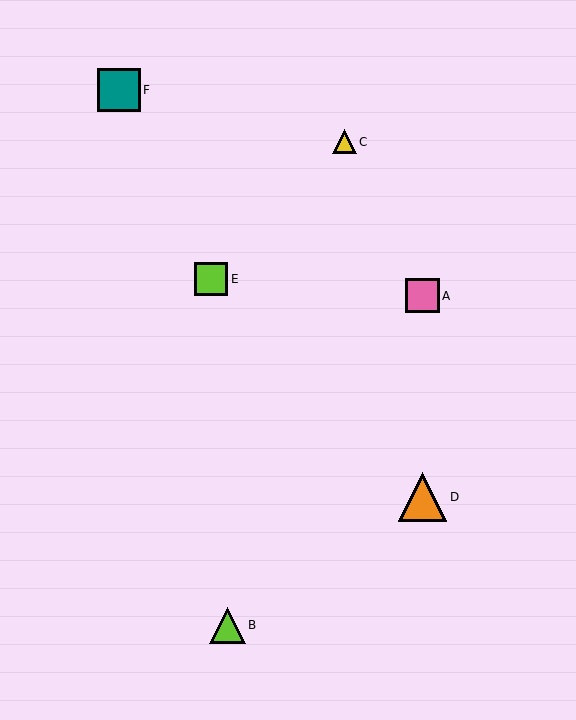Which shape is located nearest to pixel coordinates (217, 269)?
The lime square (labeled E) at (211, 279) is nearest to that location.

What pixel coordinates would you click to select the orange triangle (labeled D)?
Click at (422, 497) to select the orange triangle D.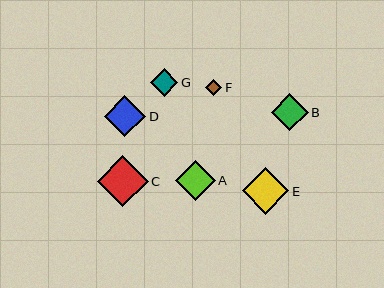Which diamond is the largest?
Diamond C is the largest with a size of approximately 51 pixels.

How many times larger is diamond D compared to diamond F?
Diamond D is approximately 2.6 times the size of diamond F.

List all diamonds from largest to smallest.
From largest to smallest: C, E, D, A, B, G, F.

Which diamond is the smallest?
Diamond F is the smallest with a size of approximately 16 pixels.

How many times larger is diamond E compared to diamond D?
Diamond E is approximately 1.1 times the size of diamond D.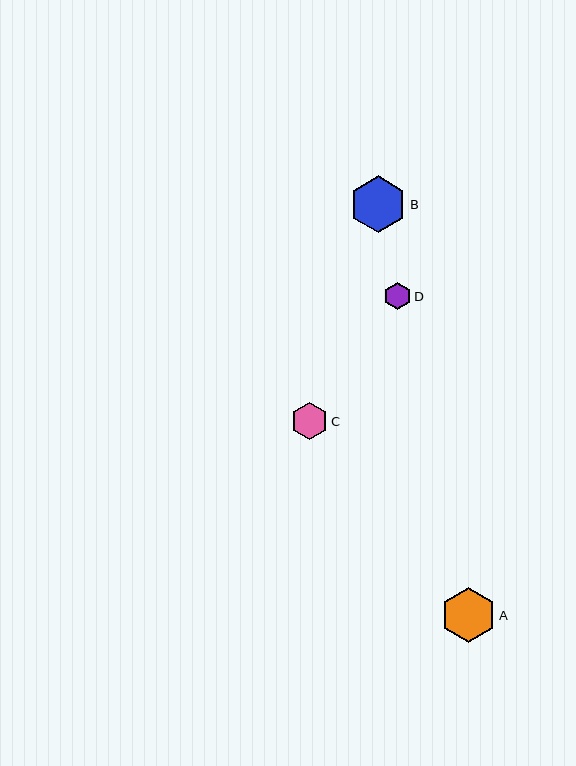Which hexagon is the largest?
Hexagon B is the largest with a size of approximately 57 pixels.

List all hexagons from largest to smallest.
From largest to smallest: B, A, C, D.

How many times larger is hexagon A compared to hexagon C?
Hexagon A is approximately 1.5 times the size of hexagon C.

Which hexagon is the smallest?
Hexagon D is the smallest with a size of approximately 28 pixels.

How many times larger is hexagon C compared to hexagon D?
Hexagon C is approximately 1.3 times the size of hexagon D.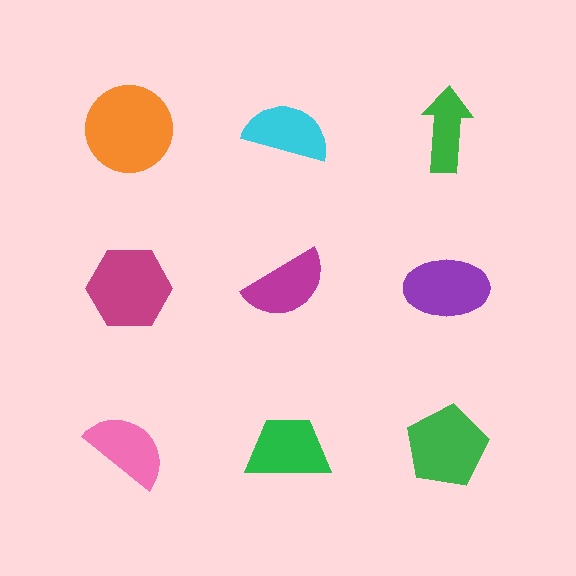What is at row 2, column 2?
A magenta semicircle.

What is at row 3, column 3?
A green pentagon.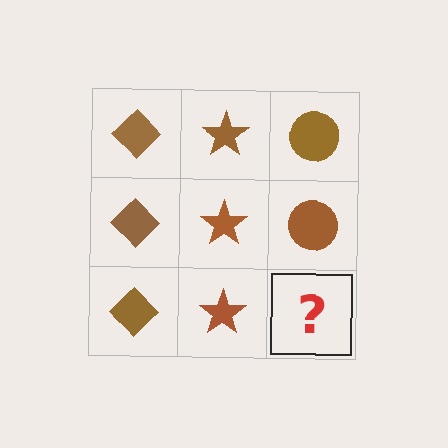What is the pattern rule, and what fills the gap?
The rule is that each column has a consistent shape. The gap should be filled with a brown circle.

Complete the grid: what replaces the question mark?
The question mark should be replaced with a brown circle.